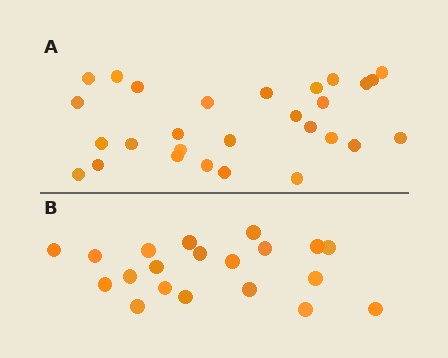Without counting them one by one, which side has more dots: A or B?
Region A (the top region) has more dots.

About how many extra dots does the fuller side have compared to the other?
Region A has roughly 8 or so more dots than region B.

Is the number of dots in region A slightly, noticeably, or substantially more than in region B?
Region A has noticeably more, but not dramatically so. The ratio is roughly 1.4 to 1.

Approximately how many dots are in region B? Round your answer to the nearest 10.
About 20 dots.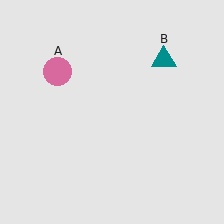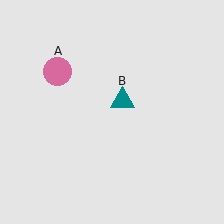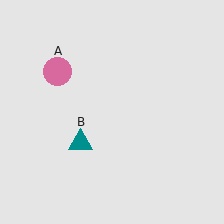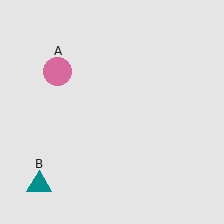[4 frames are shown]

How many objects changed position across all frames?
1 object changed position: teal triangle (object B).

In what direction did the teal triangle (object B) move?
The teal triangle (object B) moved down and to the left.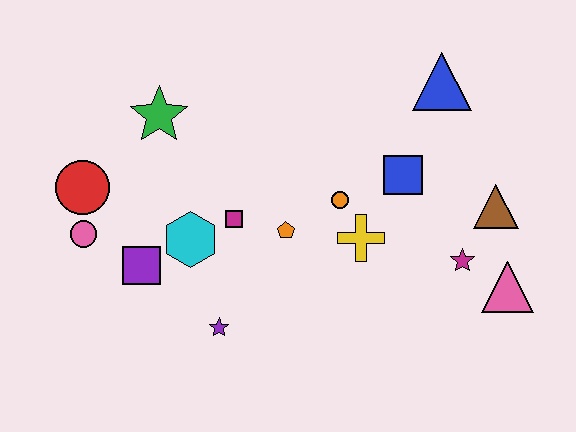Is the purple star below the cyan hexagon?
Yes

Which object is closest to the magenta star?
The pink triangle is closest to the magenta star.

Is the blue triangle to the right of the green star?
Yes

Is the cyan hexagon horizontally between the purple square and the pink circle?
No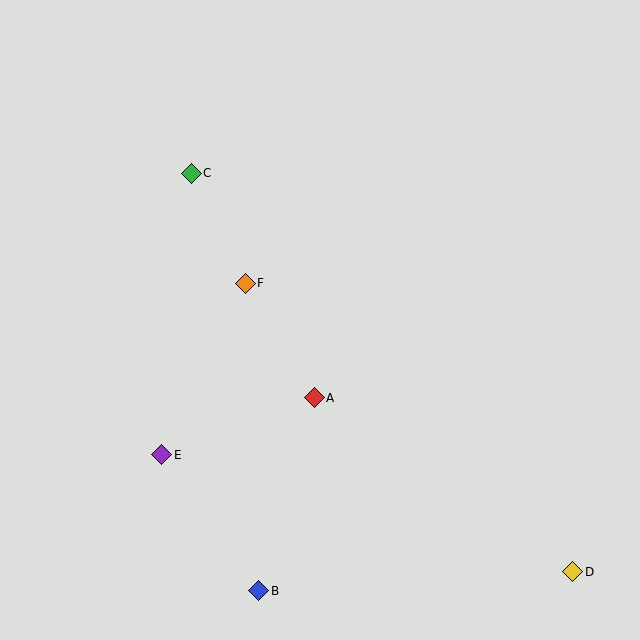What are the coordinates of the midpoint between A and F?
The midpoint between A and F is at (280, 341).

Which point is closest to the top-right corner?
Point C is closest to the top-right corner.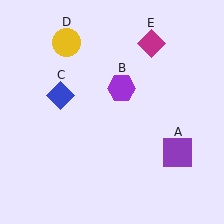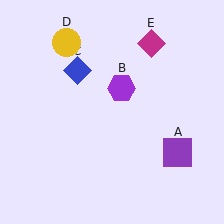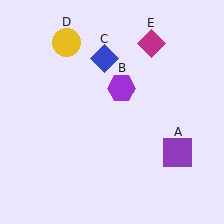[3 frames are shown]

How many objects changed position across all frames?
1 object changed position: blue diamond (object C).